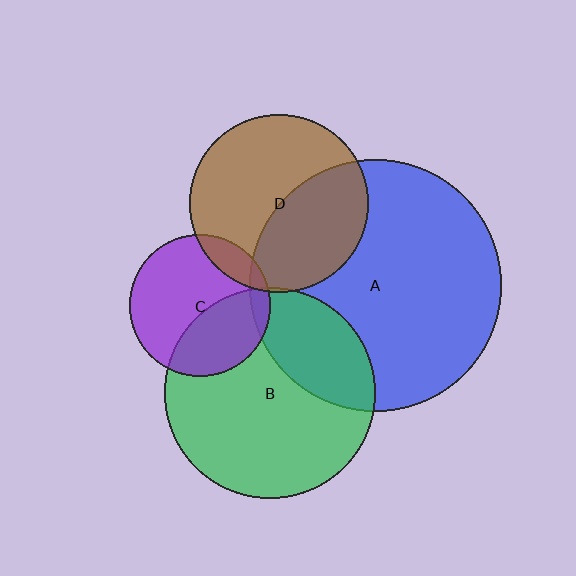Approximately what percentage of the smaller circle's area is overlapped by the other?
Approximately 5%.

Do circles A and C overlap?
Yes.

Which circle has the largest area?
Circle A (blue).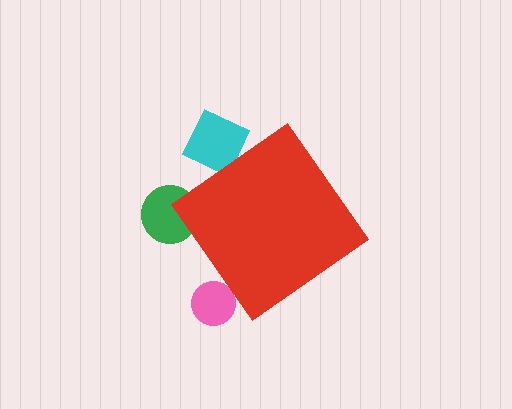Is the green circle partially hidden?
Yes, the green circle is partially hidden behind the red diamond.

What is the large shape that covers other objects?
A red diamond.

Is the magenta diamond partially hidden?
Yes, the magenta diamond is partially hidden behind the red diamond.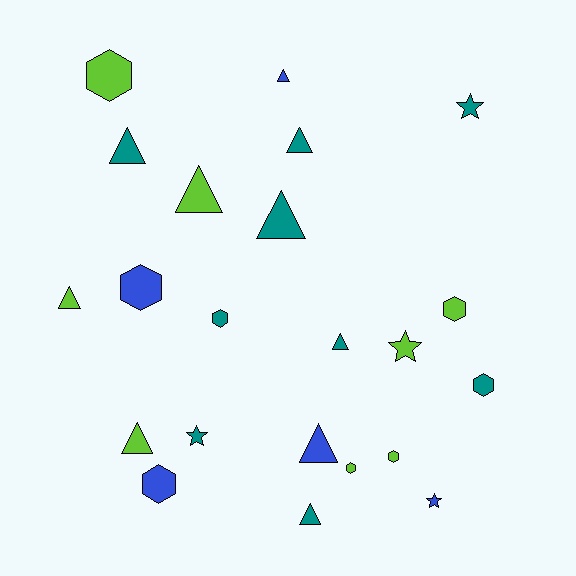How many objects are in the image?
There are 22 objects.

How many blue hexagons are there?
There are 2 blue hexagons.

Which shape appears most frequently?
Triangle, with 10 objects.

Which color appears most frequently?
Teal, with 9 objects.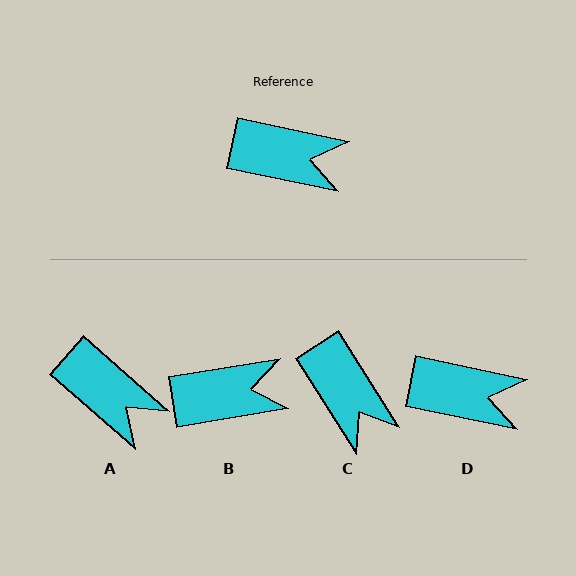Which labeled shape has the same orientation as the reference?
D.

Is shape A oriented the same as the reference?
No, it is off by about 30 degrees.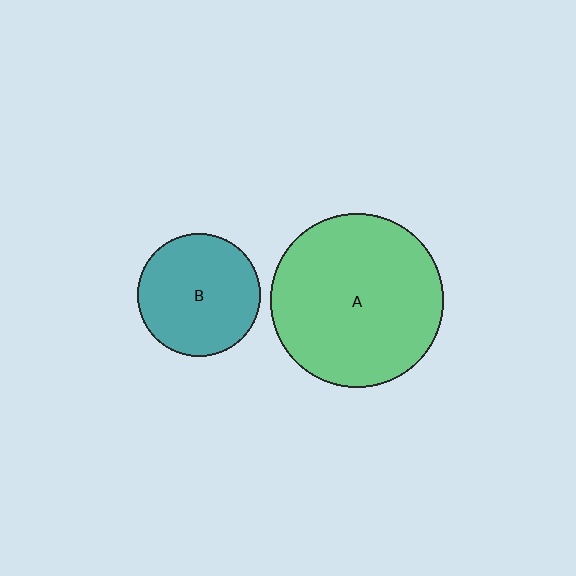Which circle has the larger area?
Circle A (green).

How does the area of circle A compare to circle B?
Approximately 2.0 times.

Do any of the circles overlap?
No, none of the circles overlap.